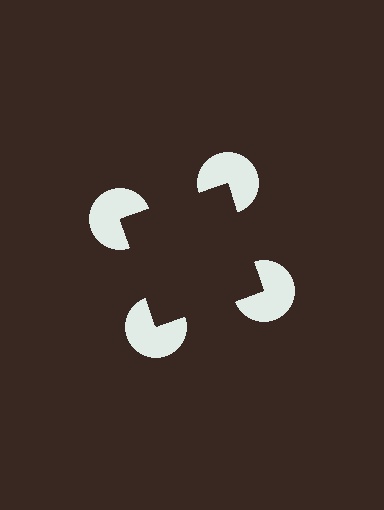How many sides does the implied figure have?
4 sides.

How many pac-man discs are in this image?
There are 4 — one at each vertex of the illusory square.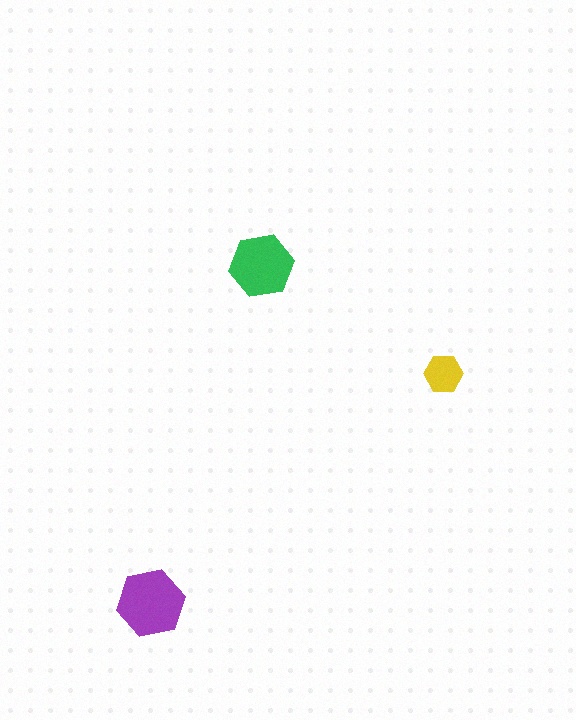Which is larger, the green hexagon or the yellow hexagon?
The green one.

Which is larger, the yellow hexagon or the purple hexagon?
The purple one.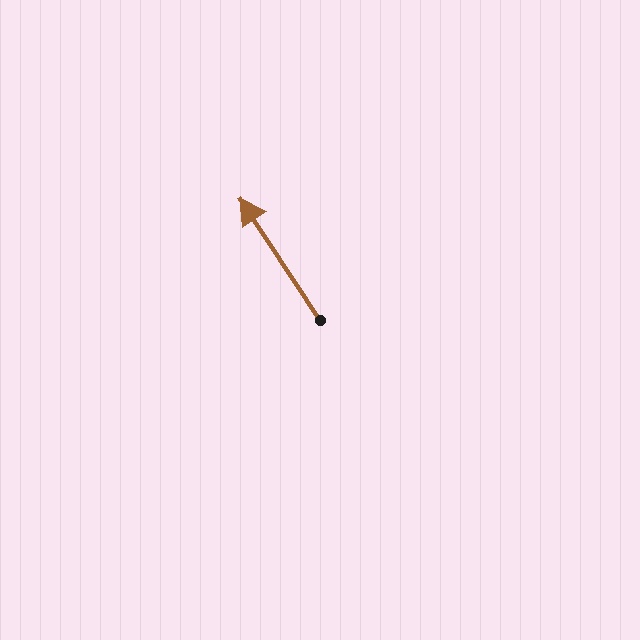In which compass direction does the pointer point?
Northwest.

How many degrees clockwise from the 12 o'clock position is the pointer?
Approximately 327 degrees.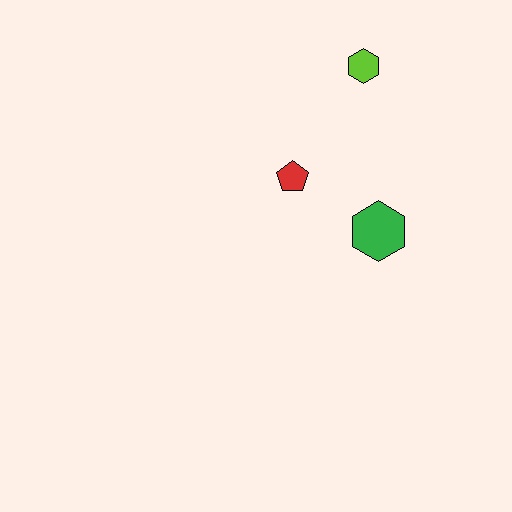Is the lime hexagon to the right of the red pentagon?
Yes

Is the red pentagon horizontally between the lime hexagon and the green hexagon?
No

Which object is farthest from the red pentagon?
The lime hexagon is farthest from the red pentagon.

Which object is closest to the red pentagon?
The green hexagon is closest to the red pentagon.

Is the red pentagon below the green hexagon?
No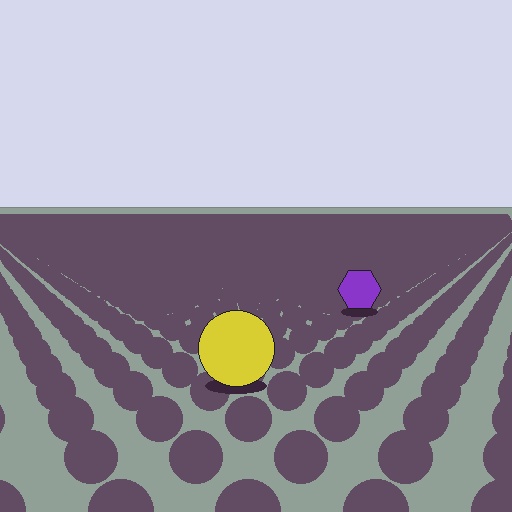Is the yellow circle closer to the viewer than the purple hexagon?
Yes. The yellow circle is closer — you can tell from the texture gradient: the ground texture is coarser near it.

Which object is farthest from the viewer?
The purple hexagon is farthest from the viewer. It appears smaller and the ground texture around it is denser.